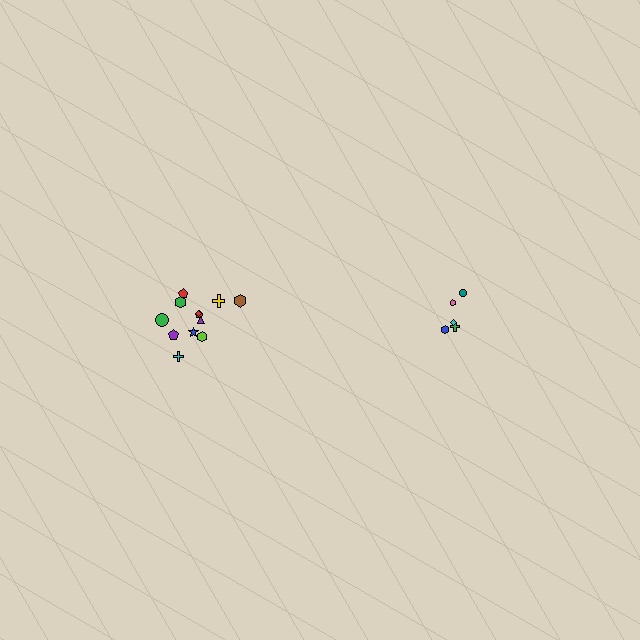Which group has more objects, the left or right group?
The left group.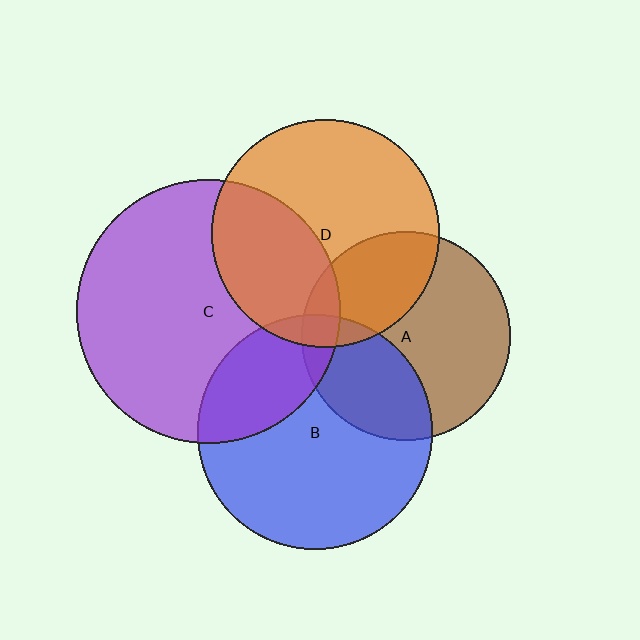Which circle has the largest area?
Circle C (purple).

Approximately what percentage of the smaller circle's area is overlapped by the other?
Approximately 10%.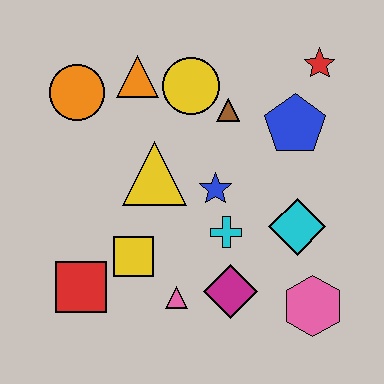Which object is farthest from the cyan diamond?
The orange circle is farthest from the cyan diamond.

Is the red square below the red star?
Yes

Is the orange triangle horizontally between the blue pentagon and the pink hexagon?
No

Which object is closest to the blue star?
The cyan cross is closest to the blue star.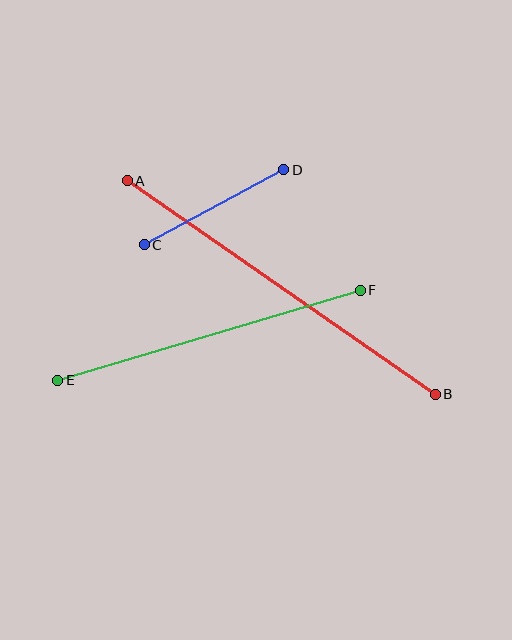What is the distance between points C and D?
The distance is approximately 158 pixels.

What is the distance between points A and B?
The distance is approximately 375 pixels.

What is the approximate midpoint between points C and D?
The midpoint is at approximately (214, 207) pixels.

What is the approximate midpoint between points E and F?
The midpoint is at approximately (209, 335) pixels.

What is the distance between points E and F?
The distance is approximately 316 pixels.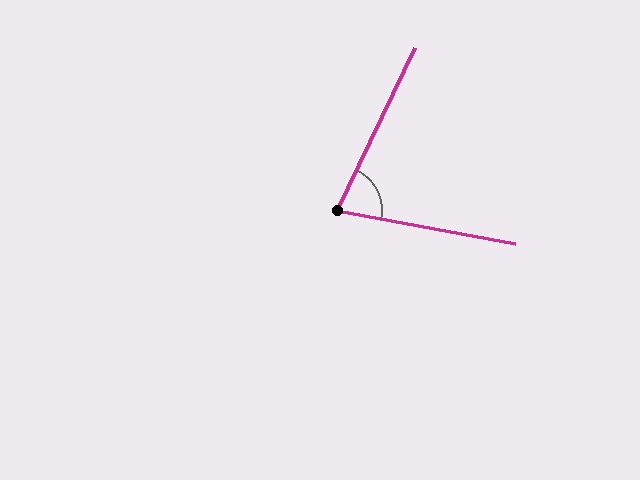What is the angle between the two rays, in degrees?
Approximately 75 degrees.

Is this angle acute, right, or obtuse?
It is acute.